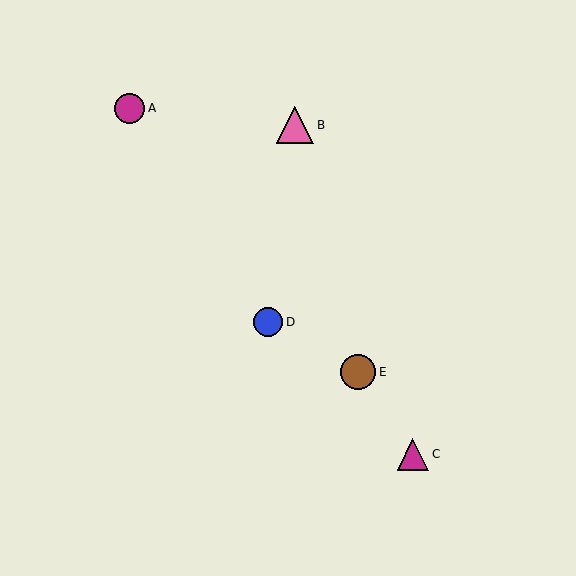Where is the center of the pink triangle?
The center of the pink triangle is at (295, 125).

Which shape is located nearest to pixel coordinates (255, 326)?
The blue circle (labeled D) at (268, 322) is nearest to that location.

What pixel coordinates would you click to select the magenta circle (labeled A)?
Click at (130, 108) to select the magenta circle A.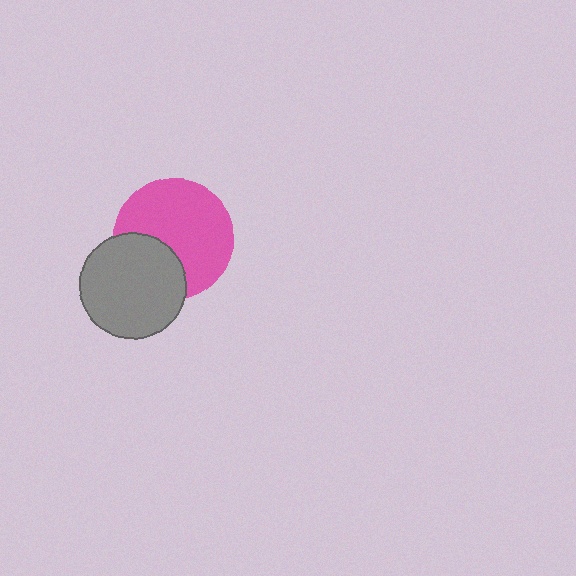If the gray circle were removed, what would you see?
You would see the complete pink circle.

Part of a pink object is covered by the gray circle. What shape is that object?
It is a circle.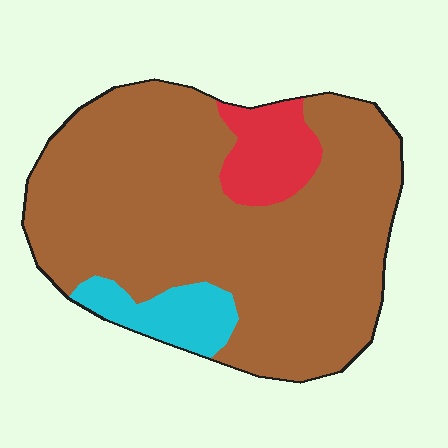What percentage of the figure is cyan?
Cyan takes up about one tenth (1/10) of the figure.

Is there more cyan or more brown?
Brown.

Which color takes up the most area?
Brown, at roughly 80%.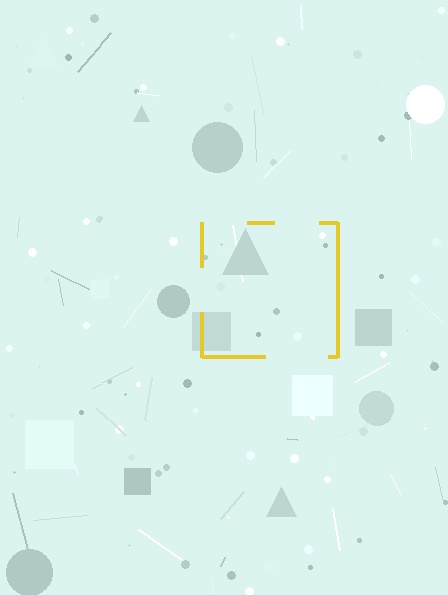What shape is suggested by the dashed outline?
The dashed outline suggests a square.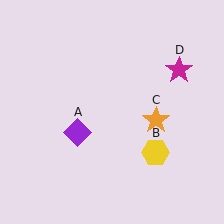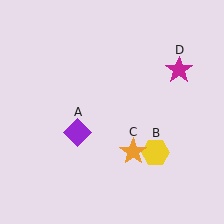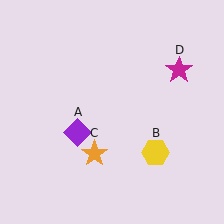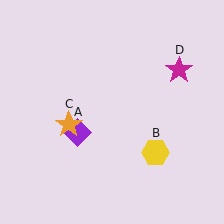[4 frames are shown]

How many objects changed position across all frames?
1 object changed position: orange star (object C).